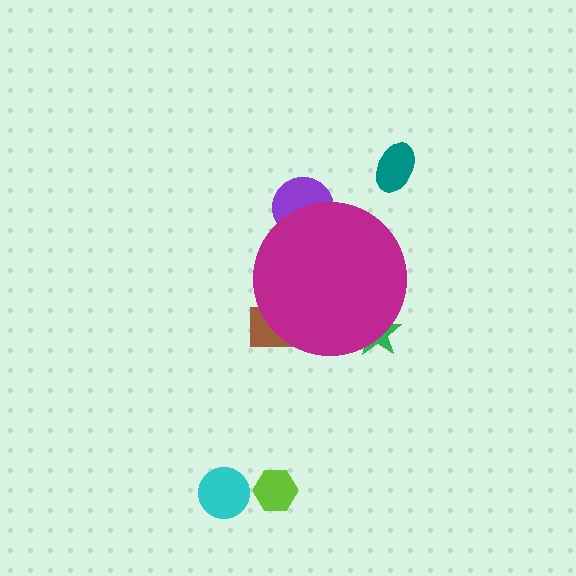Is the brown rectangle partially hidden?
Yes, the brown rectangle is partially hidden behind the magenta circle.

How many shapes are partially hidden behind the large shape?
3 shapes are partially hidden.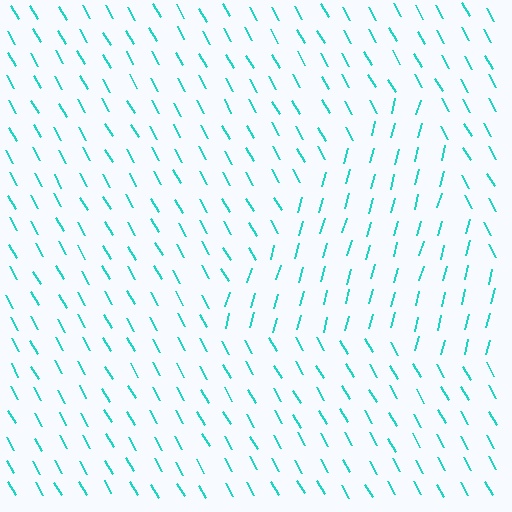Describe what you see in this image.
The image is filled with small cyan line segments. A triangle region in the image has lines oriented differently from the surrounding lines, creating a visible texture boundary.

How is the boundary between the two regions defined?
The boundary is defined purely by a change in line orientation (approximately 45 degrees difference). All lines are the same color and thickness.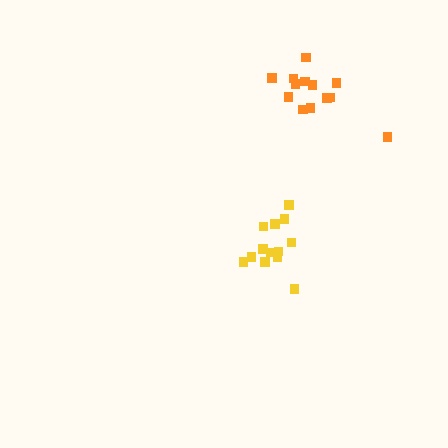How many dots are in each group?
Group 1: 13 dots, Group 2: 13 dots (26 total).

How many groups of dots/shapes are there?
There are 2 groups.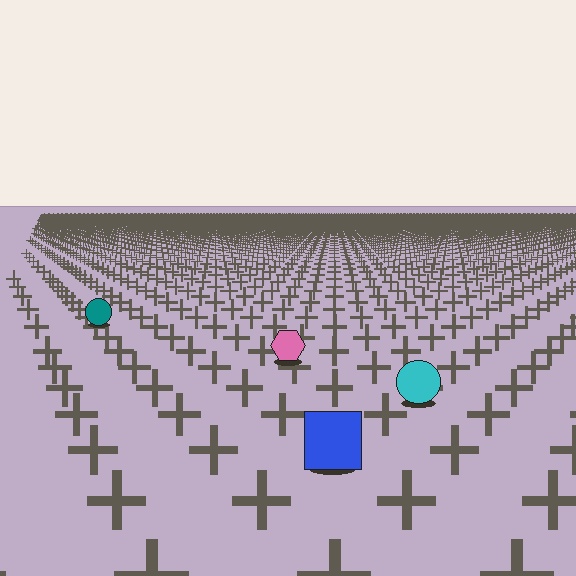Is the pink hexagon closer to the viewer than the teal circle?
Yes. The pink hexagon is closer — you can tell from the texture gradient: the ground texture is coarser near it.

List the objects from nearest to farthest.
From nearest to farthest: the blue square, the cyan circle, the pink hexagon, the teal circle.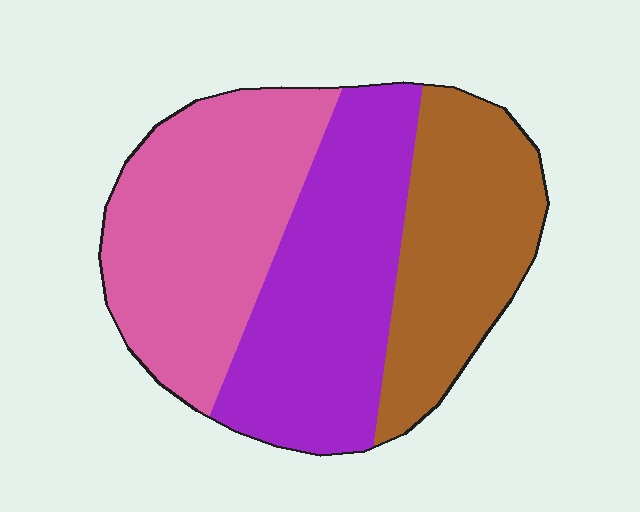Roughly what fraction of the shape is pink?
Pink covers around 35% of the shape.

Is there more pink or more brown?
Pink.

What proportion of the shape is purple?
Purple covers 35% of the shape.